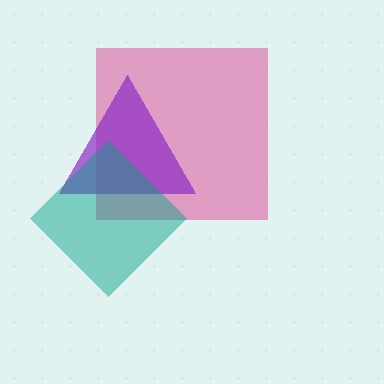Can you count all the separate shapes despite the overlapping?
Yes, there are 3 separate shapes.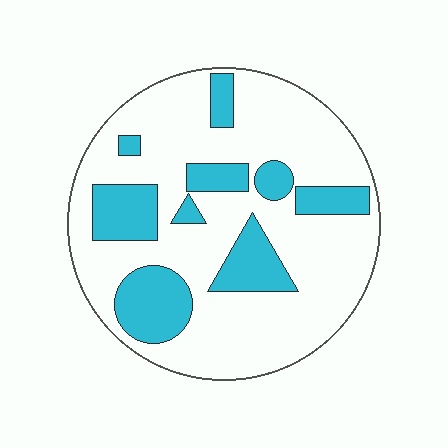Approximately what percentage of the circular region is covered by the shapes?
Approximately 25%.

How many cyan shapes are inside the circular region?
9.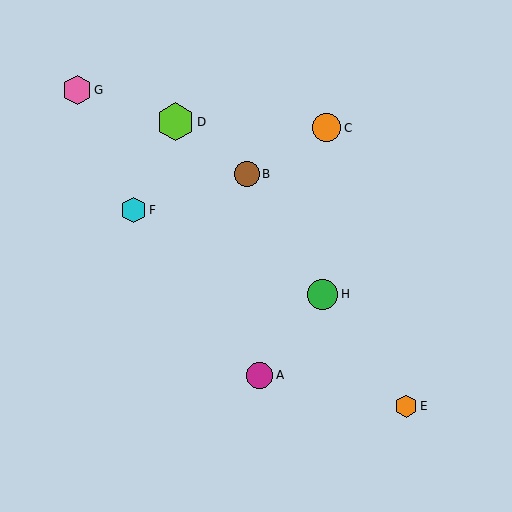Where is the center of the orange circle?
The center of the orange circle is at (327, 128).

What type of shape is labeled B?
Shape B is a brown circle.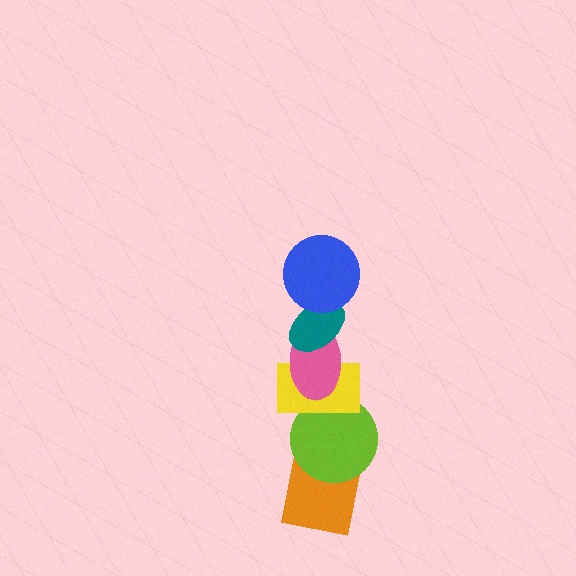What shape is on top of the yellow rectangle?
The pink ellipse is on top of the yellow rectangle.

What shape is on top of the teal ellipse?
The blue circle is on top of the teal ellipse.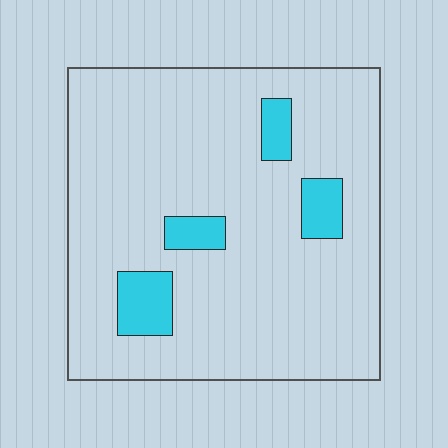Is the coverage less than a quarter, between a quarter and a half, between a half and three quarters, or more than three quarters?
Less than a quarter.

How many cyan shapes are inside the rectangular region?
4.